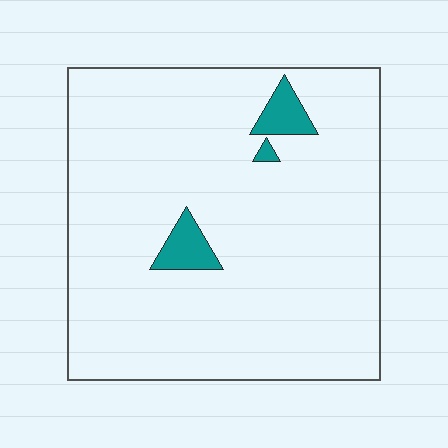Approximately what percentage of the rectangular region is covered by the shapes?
Approximately 5%.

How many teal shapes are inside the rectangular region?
3.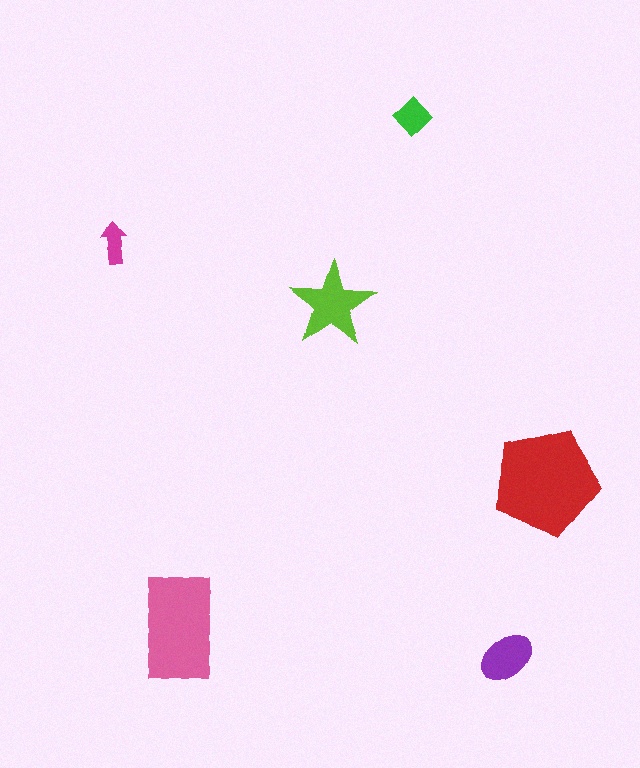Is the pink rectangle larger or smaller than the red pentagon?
Smaller.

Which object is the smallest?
The magenta arrow.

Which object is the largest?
The red pentagon.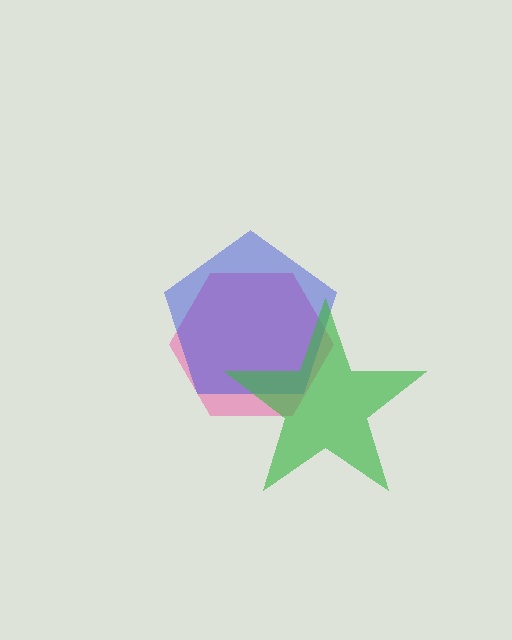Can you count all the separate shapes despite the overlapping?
Yes, there are 3 separate shapes.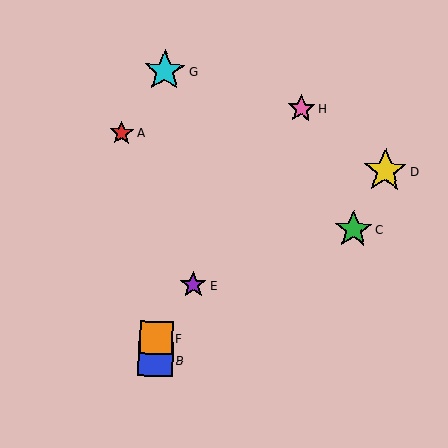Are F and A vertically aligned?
No, F is at x≈156 and A is at x≈122.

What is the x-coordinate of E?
Object E is at x≈193.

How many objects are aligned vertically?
3 objects (B, F, G) are aligned vertically.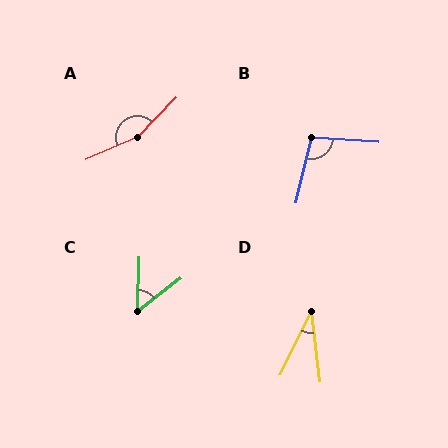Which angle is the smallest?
D, at approximately 33 degrees.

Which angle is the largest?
A, at approximately 158 degrees.